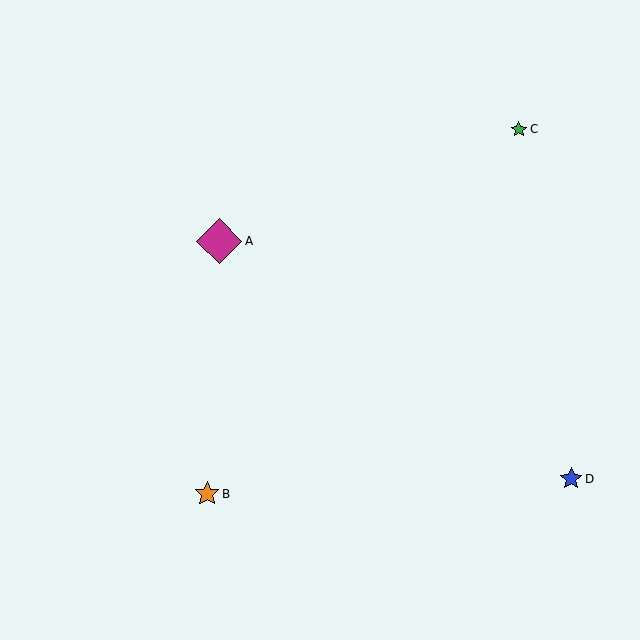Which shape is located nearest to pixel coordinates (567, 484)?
The blue star (labeled D) at (571, 479) is nearest to that location.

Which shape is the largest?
The magenta diamond (labeled A) is the largest.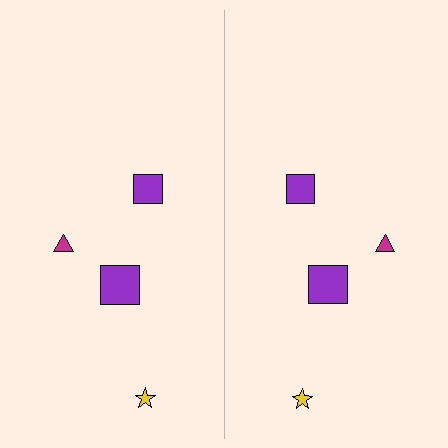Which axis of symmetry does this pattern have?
The pattern has a vertical axis of symmetry running through the center of the image.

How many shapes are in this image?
There are 8 shapes in this image.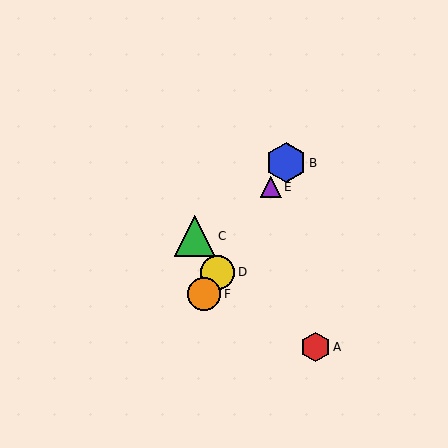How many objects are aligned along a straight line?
4 objects (B, D, E, F) are aligned along a straight line.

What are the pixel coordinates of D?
Object D is at (218, 272).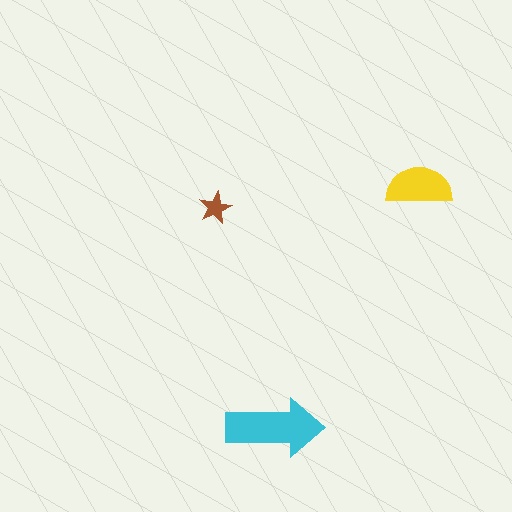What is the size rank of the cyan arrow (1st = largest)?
1st.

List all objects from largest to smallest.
The cyan arrow, the yellow semicircle, the brown star.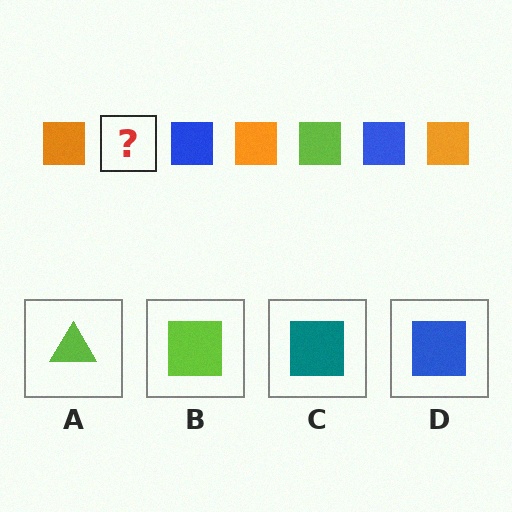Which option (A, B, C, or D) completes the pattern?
B.